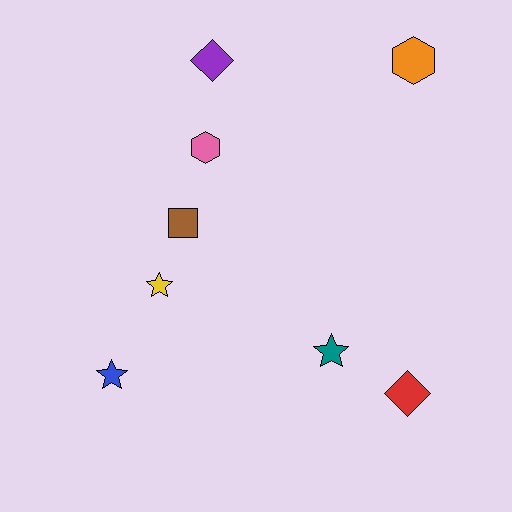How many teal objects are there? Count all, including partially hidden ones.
There is 1 teal object.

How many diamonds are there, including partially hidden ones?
There are 2 diamonds.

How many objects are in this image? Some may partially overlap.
There are 8 objects.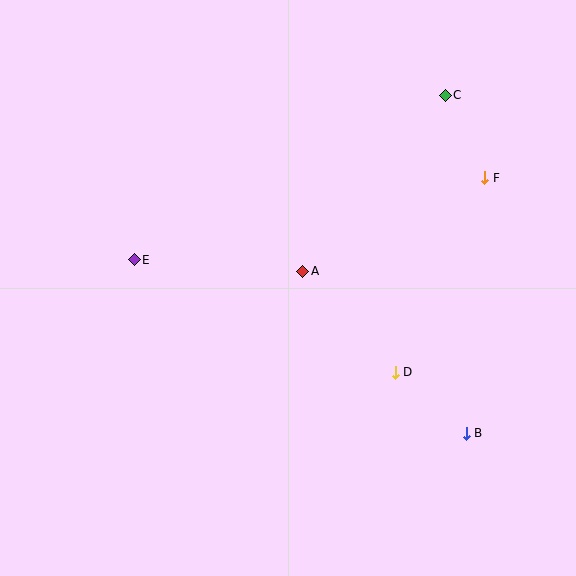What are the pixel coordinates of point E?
Point E is at (134, 260).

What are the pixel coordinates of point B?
Point B is at (466, 433).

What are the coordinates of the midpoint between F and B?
The midpoint between F and B is at (475, 306).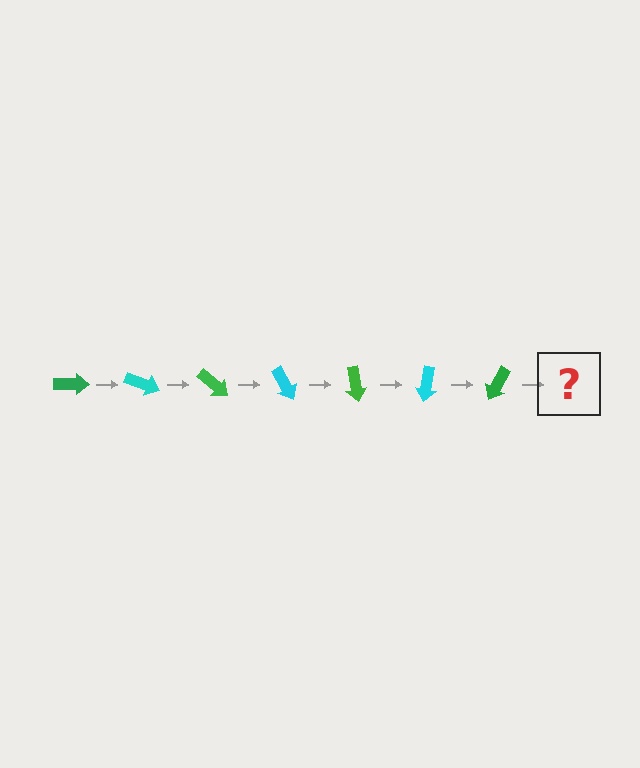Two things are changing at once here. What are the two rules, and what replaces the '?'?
The two rules are that it rotates 20 degrees each step and the color cycles through green and cyan. The '?' should be a cyan arrow, rotated 140 degrees from the start.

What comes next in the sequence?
The next element should be a cyan arrow, rotated 140 degrees from the start.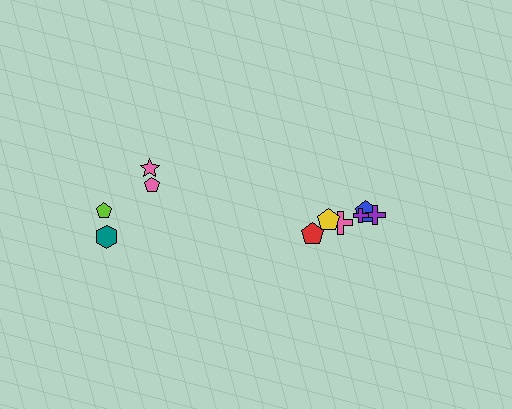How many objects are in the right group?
There are 6 objects.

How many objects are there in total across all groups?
There are 10 objects.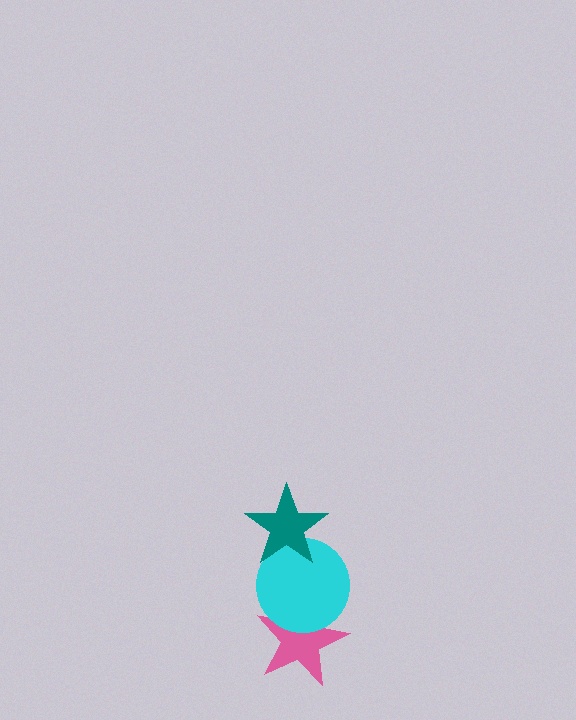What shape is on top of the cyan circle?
The teal star is on top of the cyan circle.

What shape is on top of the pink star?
The cyan circle is on top of the pink star.